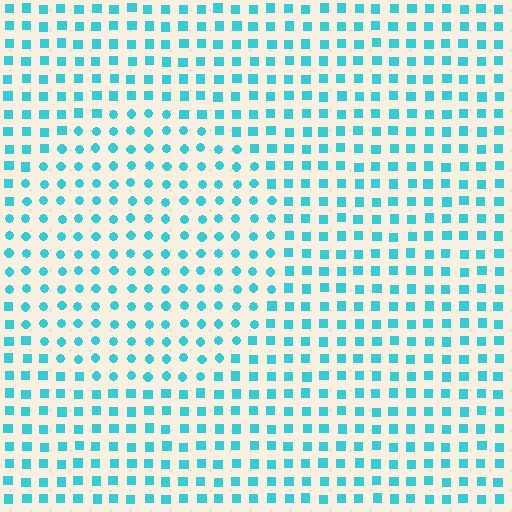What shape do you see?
I see a circle.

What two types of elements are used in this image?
The image uses circles inside the circle region and squares outside it.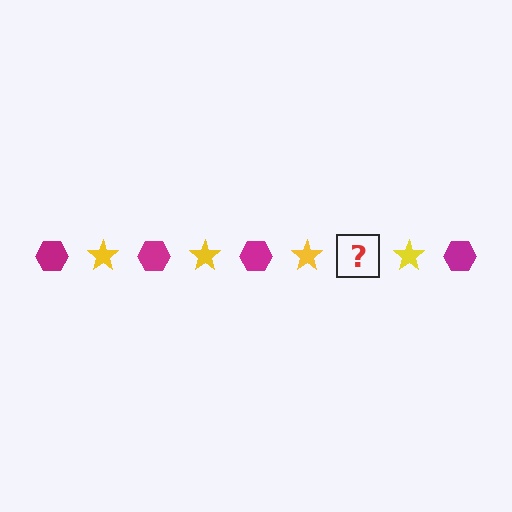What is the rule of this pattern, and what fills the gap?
The rule is that the pattern alternates between magenta hexagon and yellow star. The gap should be filled with a magenta hexagon.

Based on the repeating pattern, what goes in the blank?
The blank should be a magenta hexagon.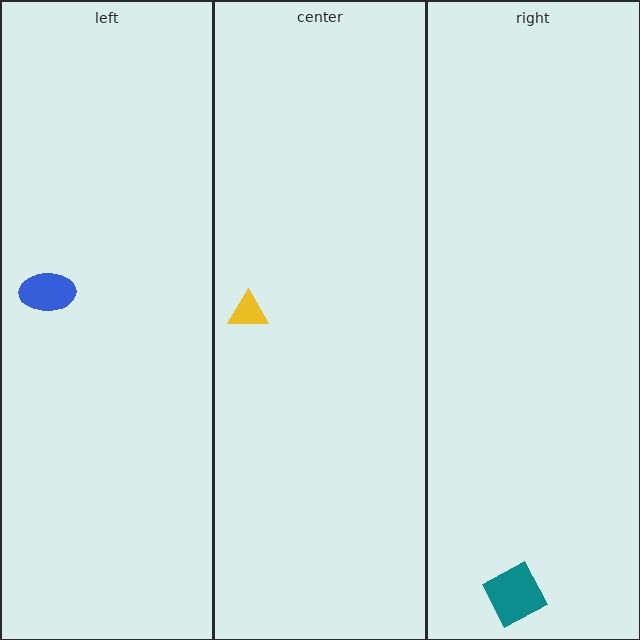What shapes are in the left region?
The blue ellipse.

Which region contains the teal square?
The right region.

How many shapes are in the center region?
1.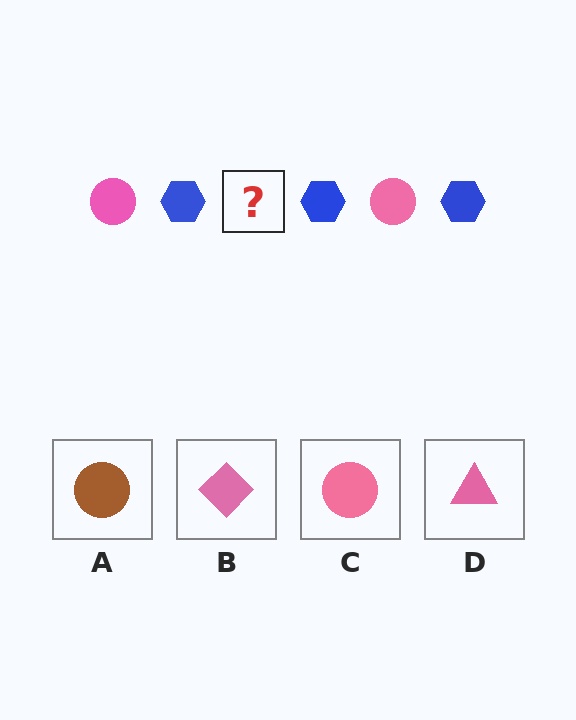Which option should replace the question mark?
Option C.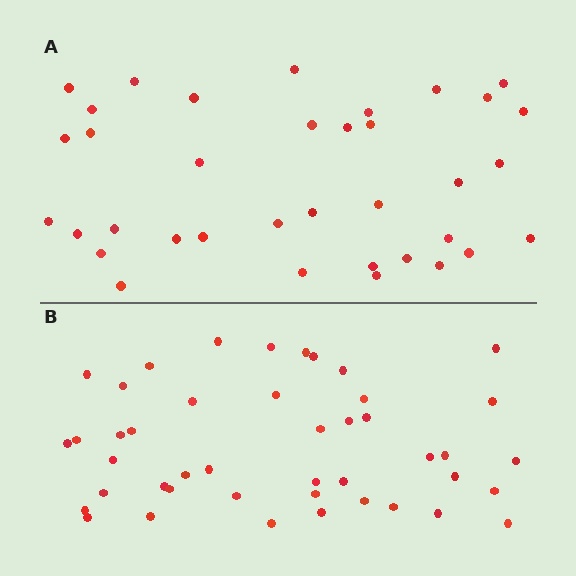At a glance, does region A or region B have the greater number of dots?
Region B (the bottom region) has more dots.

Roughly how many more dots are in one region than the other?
Region B has roughly 8 or so more dots than region A.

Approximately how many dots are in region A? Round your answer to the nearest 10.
About 40 dots. (The exact count is 36, which rounds to 40.)